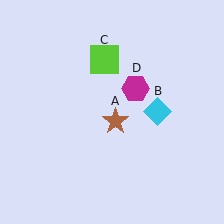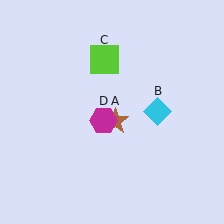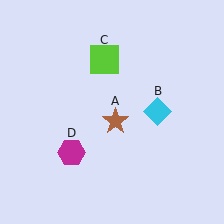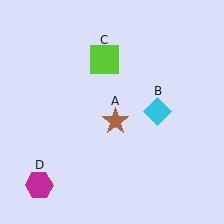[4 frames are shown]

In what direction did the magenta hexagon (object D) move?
The magenta hexagon (object D) moved down and to the left.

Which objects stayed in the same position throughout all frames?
Brown star (object A) and cyan diamond (object B) and lime square (object C) remained stationary.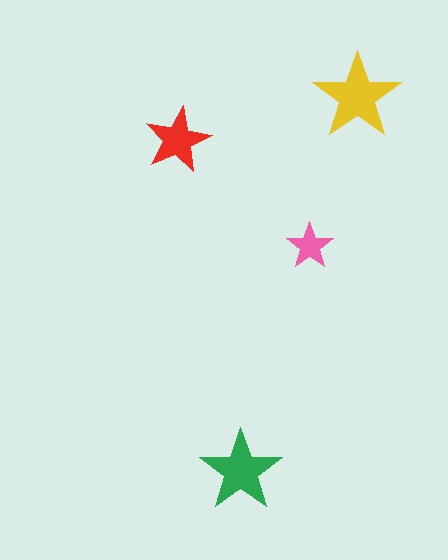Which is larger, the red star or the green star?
The green one.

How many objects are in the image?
There are 4 objects in the image.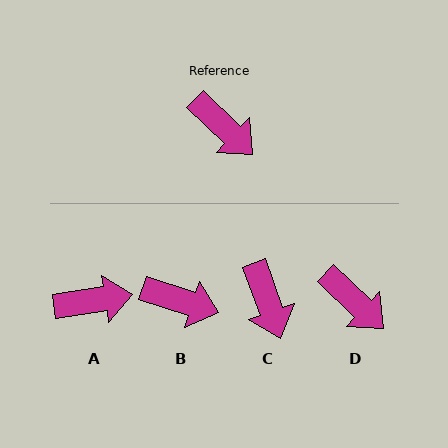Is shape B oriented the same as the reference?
No, it is off by about 25 degrees.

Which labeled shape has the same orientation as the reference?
D.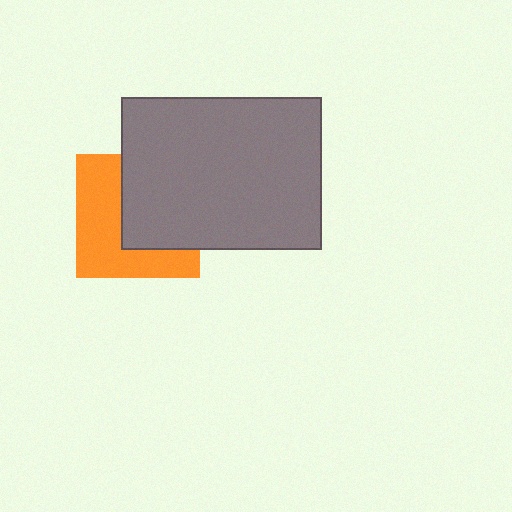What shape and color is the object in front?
The object in front is a gray rectangle.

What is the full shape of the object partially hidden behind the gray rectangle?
The partially hidden object is an orange square.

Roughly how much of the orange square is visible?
About half of it is visible (roughly 51%).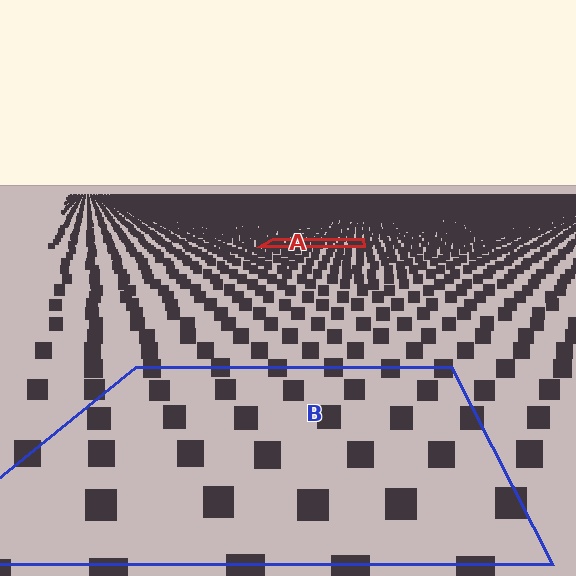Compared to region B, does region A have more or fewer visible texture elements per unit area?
Region A has more texture elements per unit area — they are packed more densely because it is farther away.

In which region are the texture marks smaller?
The texture marks are smaller in region A, because it is farther away.